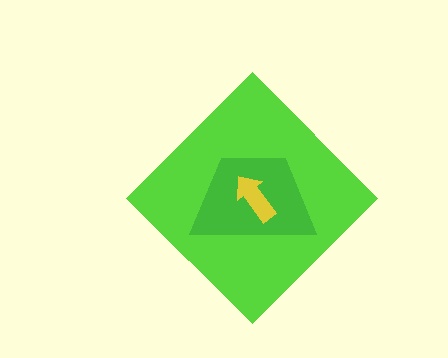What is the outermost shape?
The lime diamond.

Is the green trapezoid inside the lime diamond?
Yes.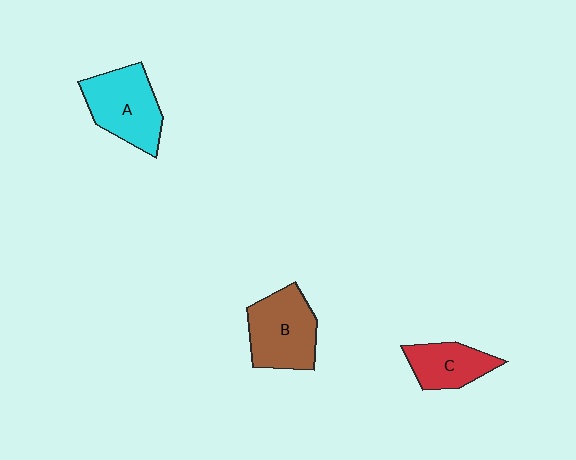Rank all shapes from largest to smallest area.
From largest to smallest: B (brown), A (cyan), C (red).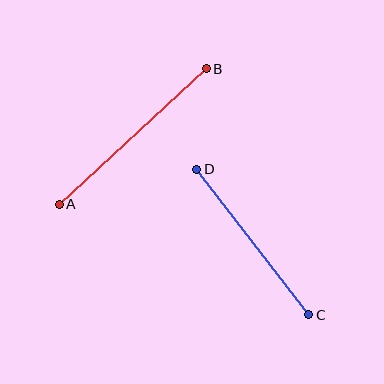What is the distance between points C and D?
The distance is approximately 184 pixels.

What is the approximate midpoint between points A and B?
The midpoint is at approximately (133, 136) pixels.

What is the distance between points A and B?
The distance is approximately 200 pixels.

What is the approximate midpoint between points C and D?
The midpoint is at approximately (253, 242) pixels.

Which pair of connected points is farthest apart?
Points A and B are farthest apart.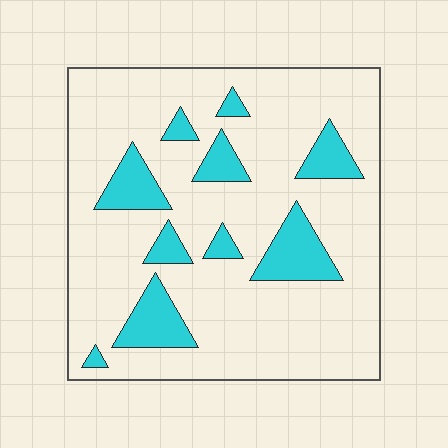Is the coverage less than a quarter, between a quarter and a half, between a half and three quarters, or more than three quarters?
Less than a quarter.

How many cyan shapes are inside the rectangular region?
10.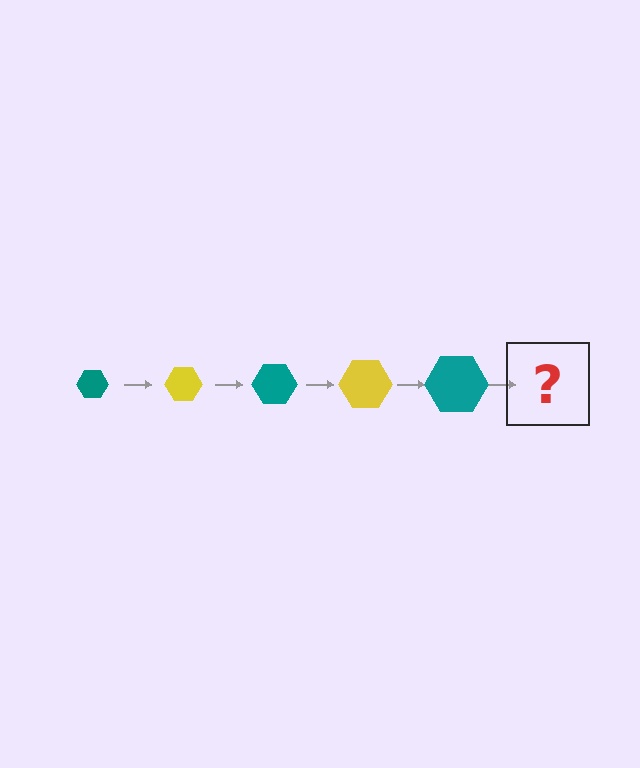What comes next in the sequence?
The next element should be a yellow hexagon, larger than the previous one.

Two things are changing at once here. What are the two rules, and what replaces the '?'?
The two rules are that the hexagon grows larger each step and the color cycles through teal and yellow. The '?' should be a yellow hexagon, larger than the previous one.